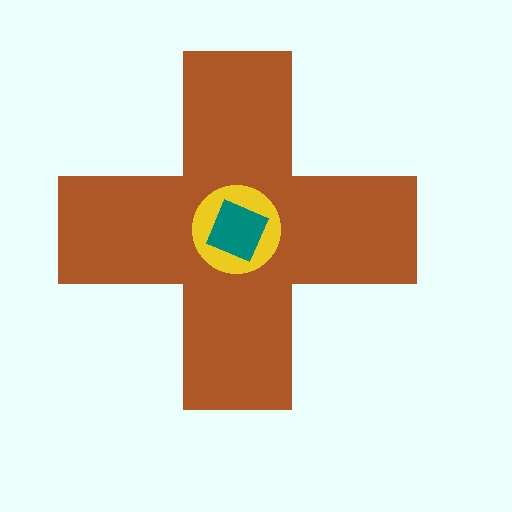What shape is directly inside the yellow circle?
The teal diamond.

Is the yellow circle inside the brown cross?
Yes.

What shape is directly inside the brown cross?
The yellow circle.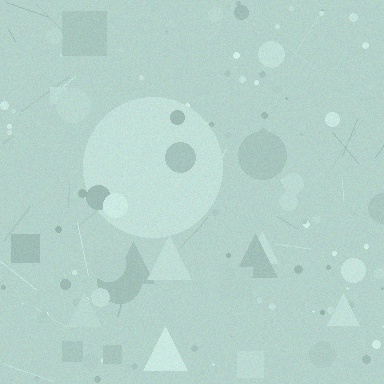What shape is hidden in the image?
A circle is hidden in the image.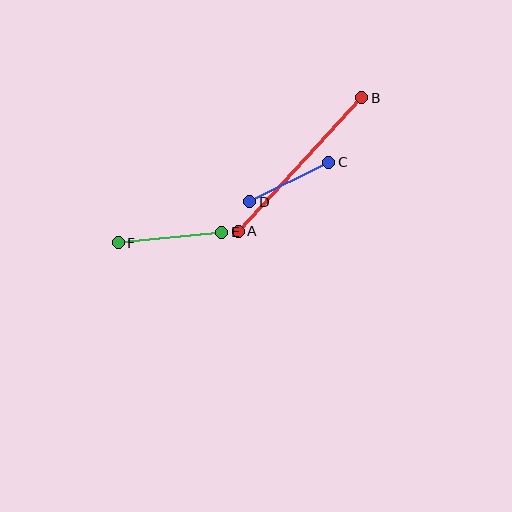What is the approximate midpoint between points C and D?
The midpoint is at approximately (289, 182) pixels.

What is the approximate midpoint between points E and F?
The midpoint is at approximately (170, 238) pixels.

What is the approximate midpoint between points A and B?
The midpoint is at approximately (300, 165) pixels.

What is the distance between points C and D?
The distance is approximately 89 pixels.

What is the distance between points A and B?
The distance is approximately 182 pixels.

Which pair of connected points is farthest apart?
Points A and B are farthest apart.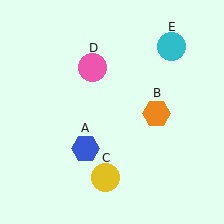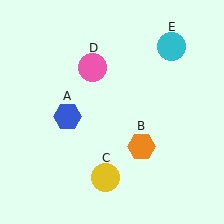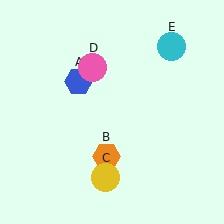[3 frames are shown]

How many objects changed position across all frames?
2 objects changed position: blue hexagon (object A), orange hexagon (object B).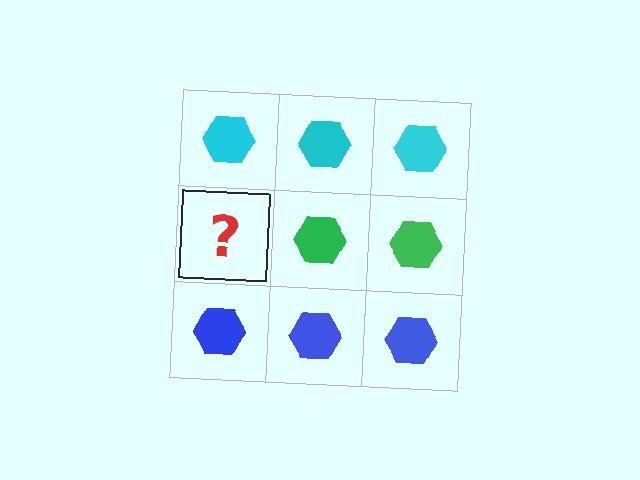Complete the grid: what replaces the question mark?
The question mark should be replaced with a green hexagon.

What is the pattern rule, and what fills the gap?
The rule is that each row has a consistent color. The gap should be filled with a green hexagon.